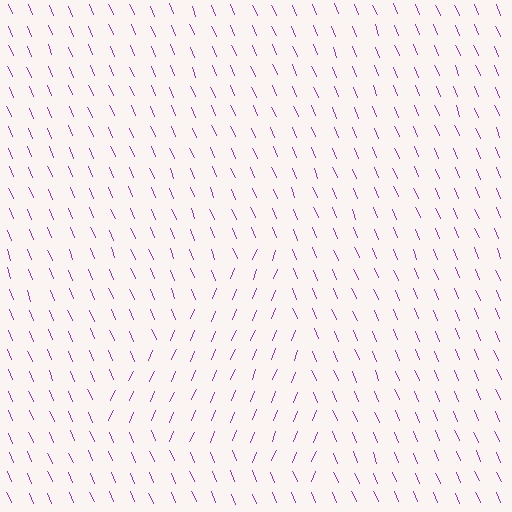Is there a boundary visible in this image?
Yes, there is a texture boundary formed by a change in line orientation.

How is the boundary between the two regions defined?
The boundary is defined purely by a change in line orientation (approximately 45 degrees difference). All lines are the same color and thickness.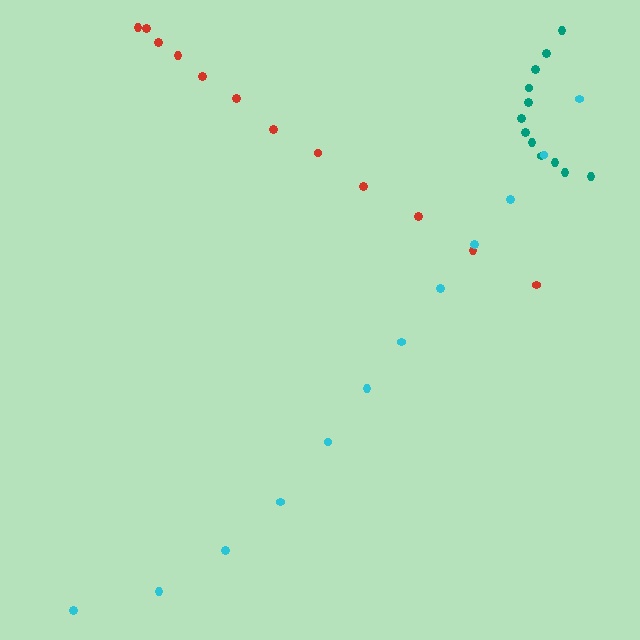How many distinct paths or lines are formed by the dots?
There are 3 distinct paths.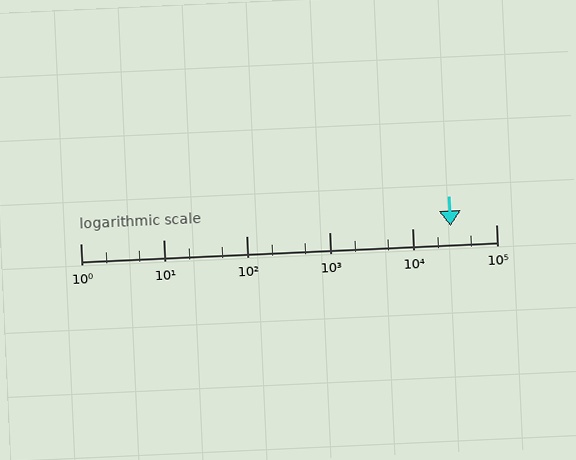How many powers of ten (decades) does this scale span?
The scale spans 5 decades, from 1 to 100000.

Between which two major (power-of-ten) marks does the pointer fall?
The pointer is between 10000 and 100000.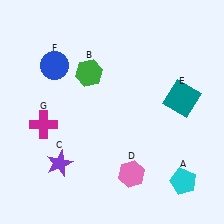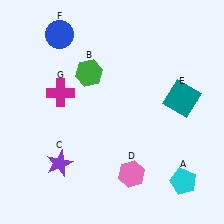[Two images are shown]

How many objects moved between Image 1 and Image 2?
2 objects moved between the two images.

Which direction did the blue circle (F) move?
The blue circle (F) moved up.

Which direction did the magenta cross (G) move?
The magenta cross (G) moved up.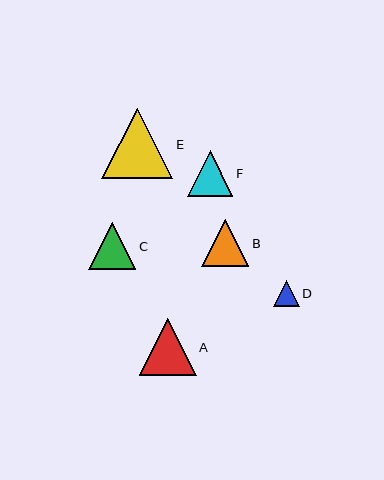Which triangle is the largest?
Triangle E is the largest with a size of approximately 71 pixels.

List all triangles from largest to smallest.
From largest to smallest: E, A, C, B, F, D.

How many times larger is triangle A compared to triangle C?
Triangle A is approximately 1.2 times the size of triangle C.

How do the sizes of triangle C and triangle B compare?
Triangle C and triangle B are approximately the same size.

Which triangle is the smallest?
Triangle D is the smallest with a size of approximately 26 pixels.